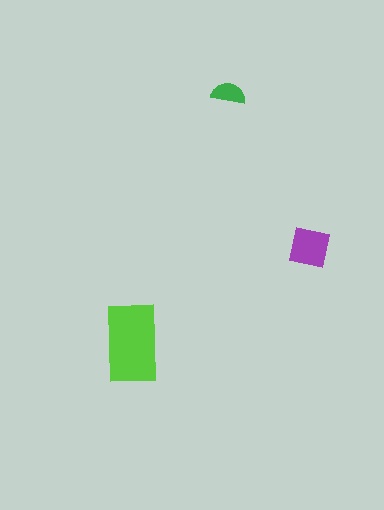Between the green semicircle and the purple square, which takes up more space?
The purple square.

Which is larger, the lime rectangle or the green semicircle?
The lime rectangle.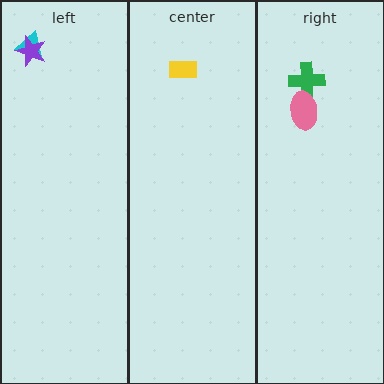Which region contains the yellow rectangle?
The center region.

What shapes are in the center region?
The yellow rectangle.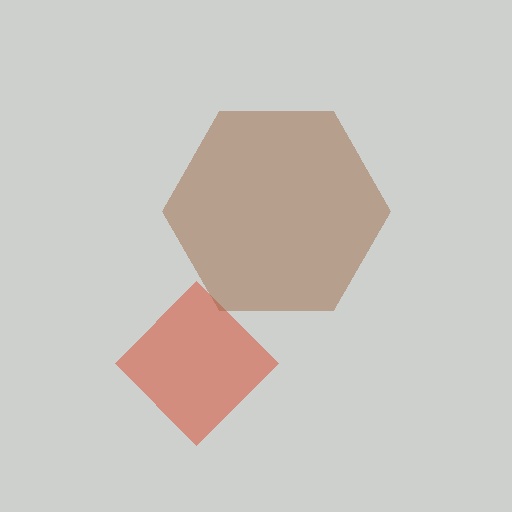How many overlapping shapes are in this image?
There are 2 overlapping shapes in the image.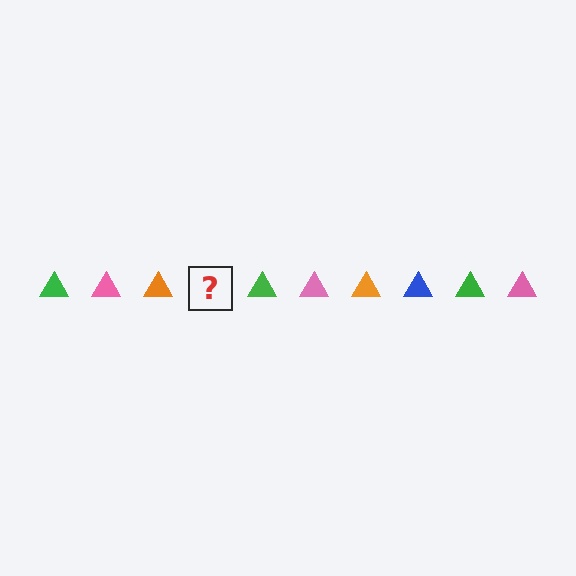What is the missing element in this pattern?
The missing element is a blue triangle.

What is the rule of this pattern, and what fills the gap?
The rule is that the pattern cycles through green, pink, orange, blue triangles. The gap should be filled with a blue triangle.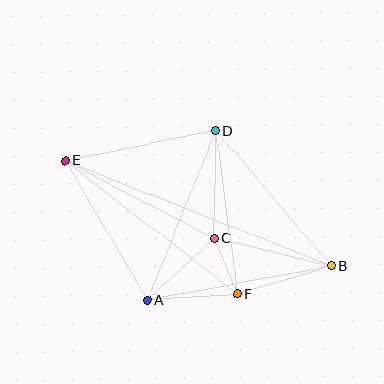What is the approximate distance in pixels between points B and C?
The distance between B and C is approximately 120 pixels.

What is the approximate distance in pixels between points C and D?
The distance between C and D is approximately 108 pixels.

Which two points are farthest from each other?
Points B and E are farthest from each other.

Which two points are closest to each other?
Points C and F are closest to each other.